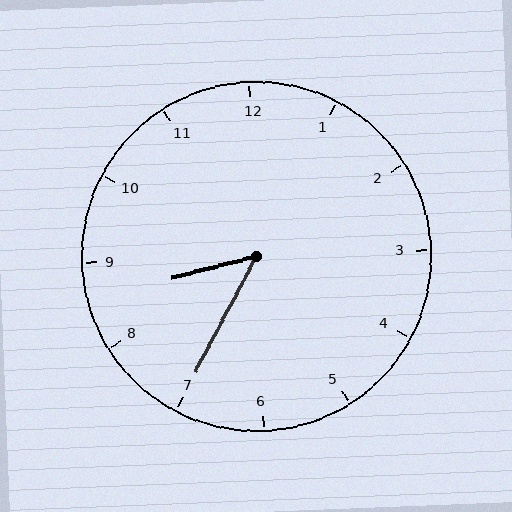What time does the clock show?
8:35.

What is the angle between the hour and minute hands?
Approximately 48 degrees.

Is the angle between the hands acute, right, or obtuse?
It is acute.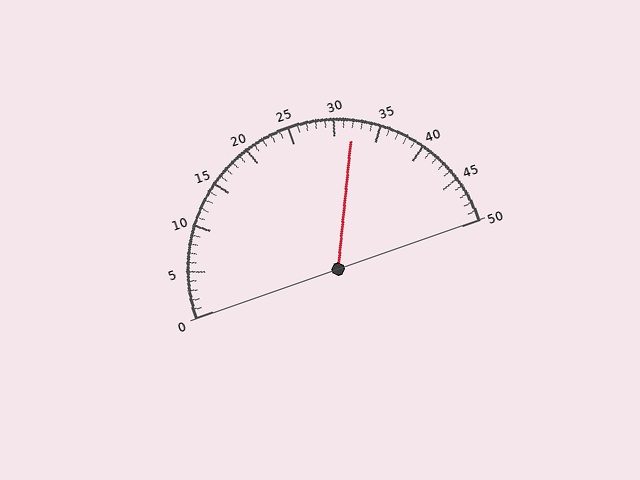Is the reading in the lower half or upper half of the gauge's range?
The reading is in the upper half of the range (0 to 50).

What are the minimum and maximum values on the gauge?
The gauge ranges from 0 to 50.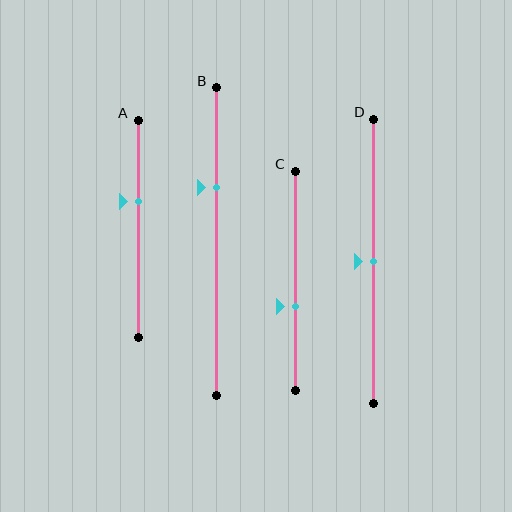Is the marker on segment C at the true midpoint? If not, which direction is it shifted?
No, the marker on segment C is shifted downward by about 12% of the segment length.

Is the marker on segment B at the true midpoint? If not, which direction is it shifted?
No, the marker on segment B is shifted upward by about 18% of the segment length.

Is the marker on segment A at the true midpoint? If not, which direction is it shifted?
No, the marker on segment A is shifted upward by about 13% of the segment length.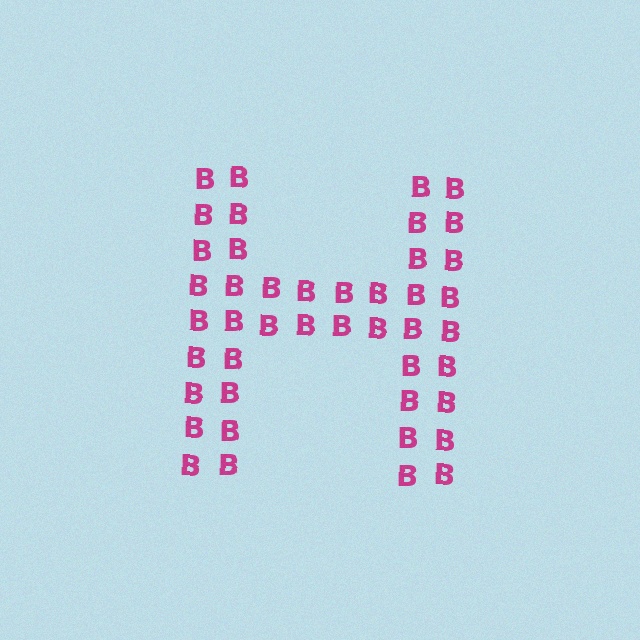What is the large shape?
The large shape is the letter H.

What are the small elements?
The small elements are letter B's.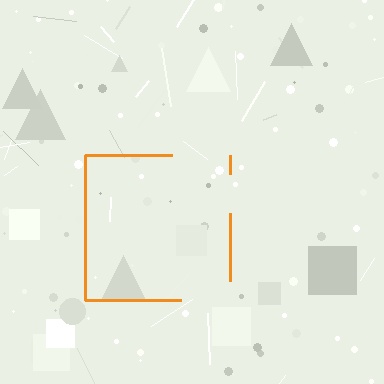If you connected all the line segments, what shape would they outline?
They would outline a square.